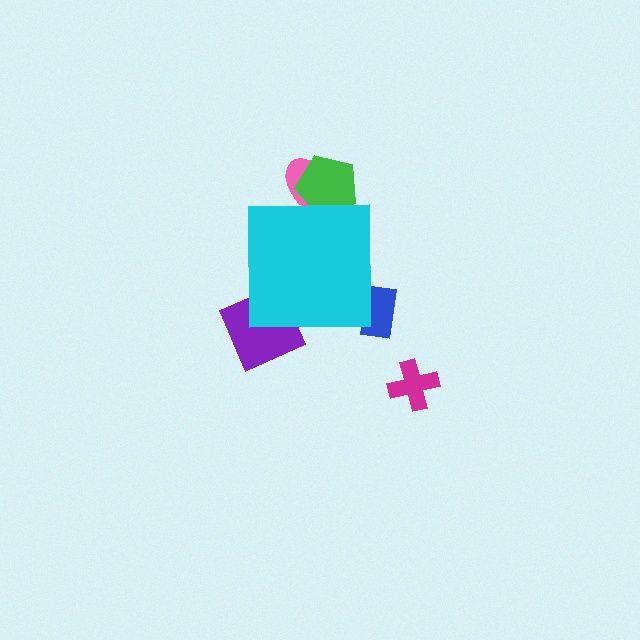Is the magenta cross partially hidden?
No, the magenta cross is fully visible.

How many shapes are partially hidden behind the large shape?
4 shapes are partially hidden.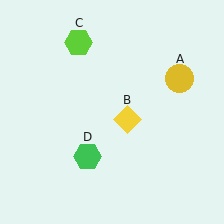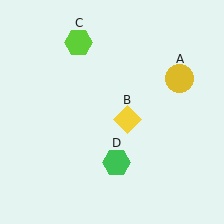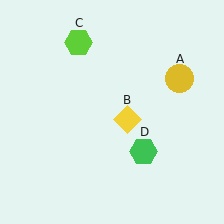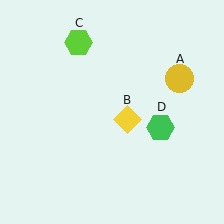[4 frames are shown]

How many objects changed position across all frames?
1 object changed position: green hexagon (object D).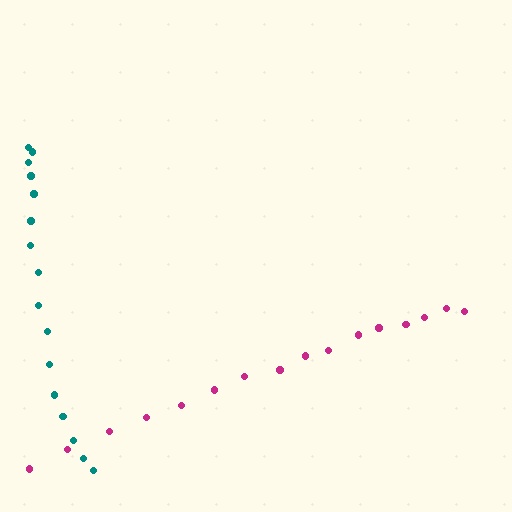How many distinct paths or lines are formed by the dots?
There are 2 distinct paths.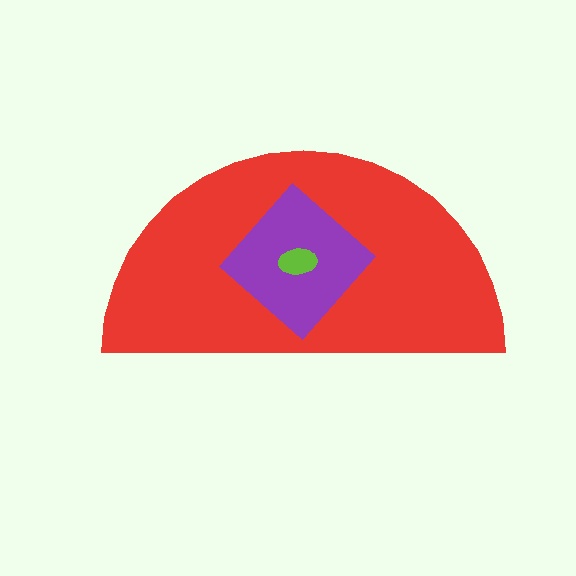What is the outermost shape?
The red semicircle.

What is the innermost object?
The lime ellipse.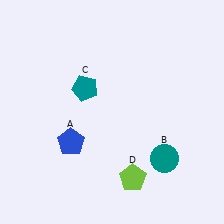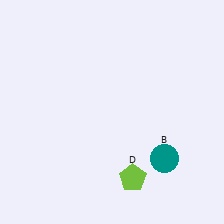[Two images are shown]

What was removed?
The teal pentagon (C), the blue pentagon (A) were removed in Image 2.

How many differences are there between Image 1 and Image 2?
There are 2 differences between the two images.